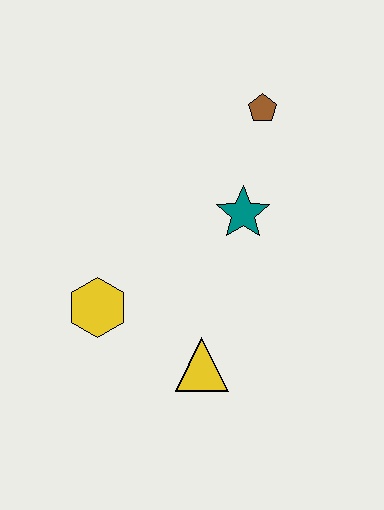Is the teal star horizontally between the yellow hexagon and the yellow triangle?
No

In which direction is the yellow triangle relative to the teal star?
The yellow triangle is below the teal star.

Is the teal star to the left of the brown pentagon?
Yes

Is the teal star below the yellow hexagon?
No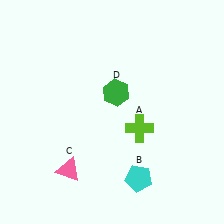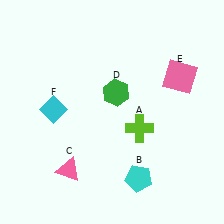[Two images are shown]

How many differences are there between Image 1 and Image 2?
There are 2 differences between the two images.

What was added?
A pink square (E), a cyan diamond (F) were added in Image 2.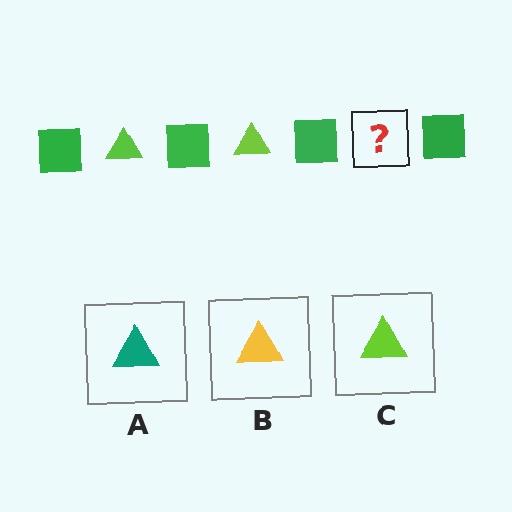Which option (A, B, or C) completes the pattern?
C.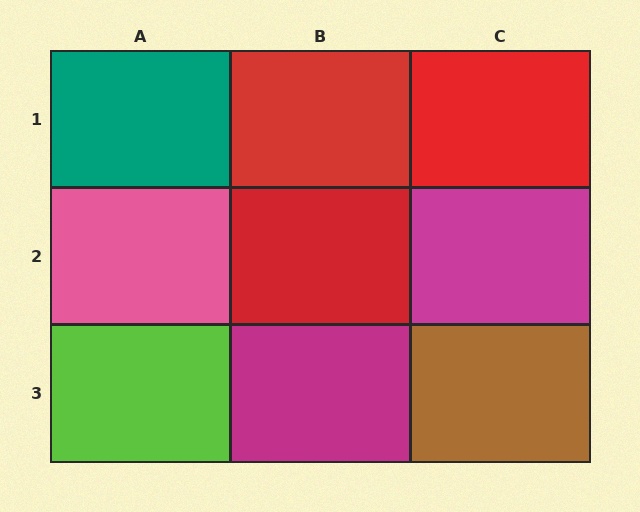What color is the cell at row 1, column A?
Teal.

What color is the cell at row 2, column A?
Pink.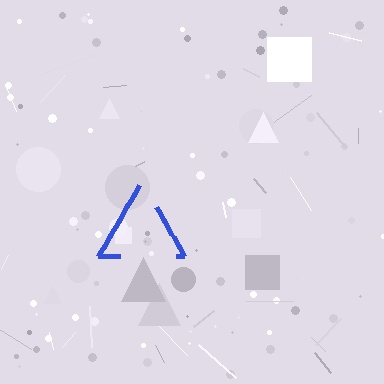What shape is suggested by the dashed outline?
The dashed outline suggests a triangle.